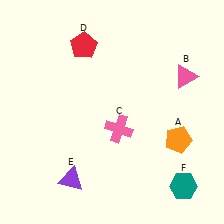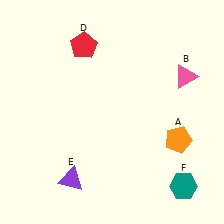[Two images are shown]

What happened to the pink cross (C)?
The pink cross (C) was removed in Image 2. It was in the bottom-right area of Image 1.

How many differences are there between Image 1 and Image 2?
There is 1 difference between the two images.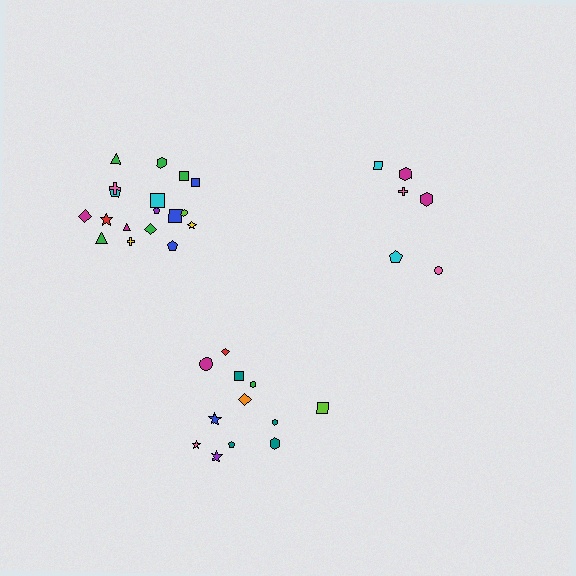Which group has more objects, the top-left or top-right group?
The top-left group.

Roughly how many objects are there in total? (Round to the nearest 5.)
Roughly 35 objects in total.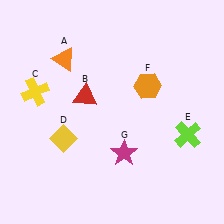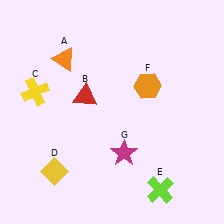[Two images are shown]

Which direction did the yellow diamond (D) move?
The yellow diamond (D) moved down.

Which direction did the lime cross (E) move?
The lime cross (E) moved down.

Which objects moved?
The objects that moved are: the yellow diamond (D), the lime cross (E).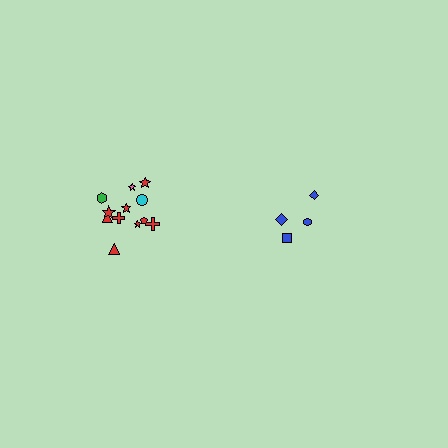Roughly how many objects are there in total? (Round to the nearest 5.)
Roughly 15 objects in total.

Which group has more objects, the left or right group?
The left group.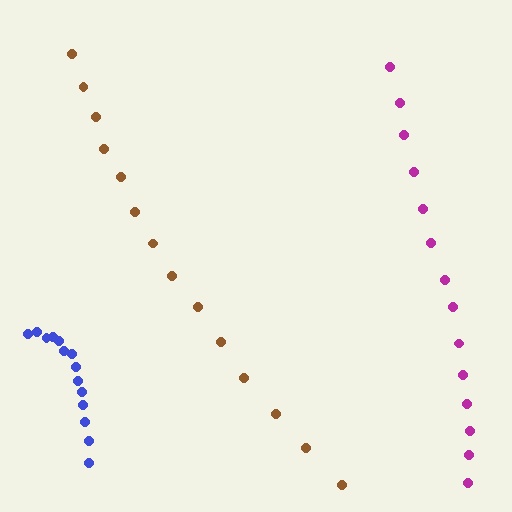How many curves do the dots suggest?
There are 3 distinct paths.